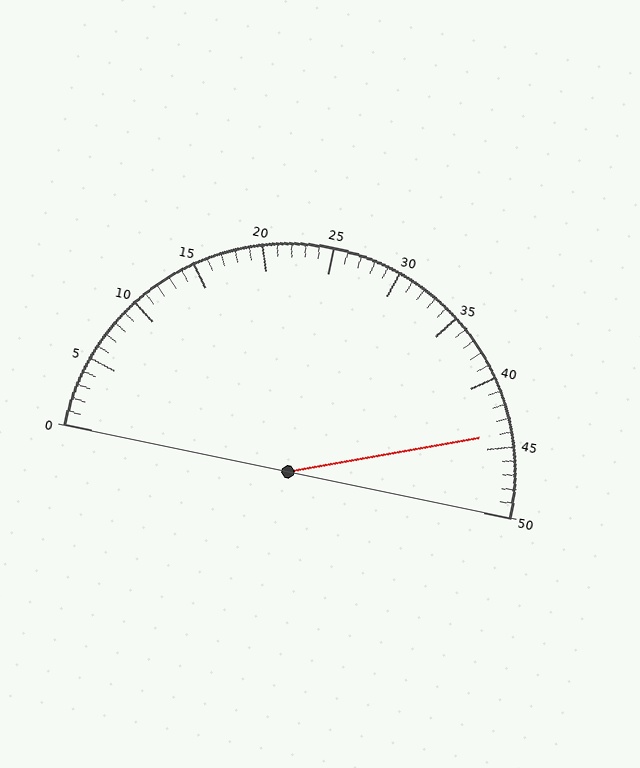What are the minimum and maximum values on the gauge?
The gauge ranges from 0 to 50.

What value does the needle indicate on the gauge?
The needle indicates approximately 44.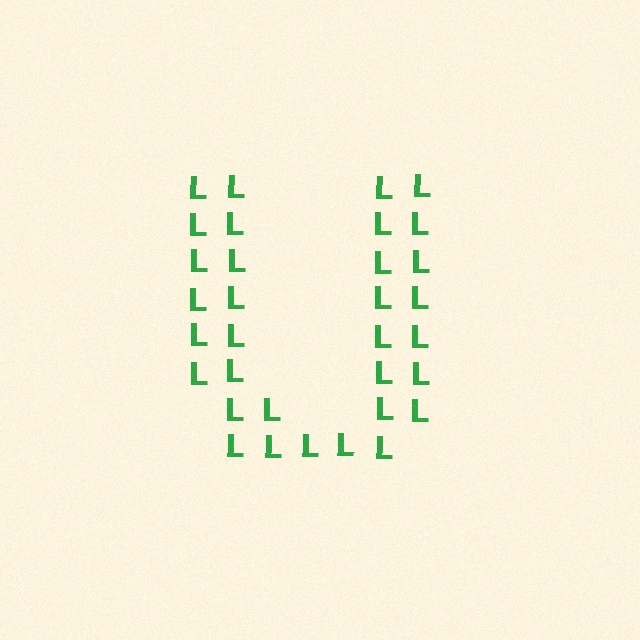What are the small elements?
The small elements are letter L's.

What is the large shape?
The large shape is the letter U.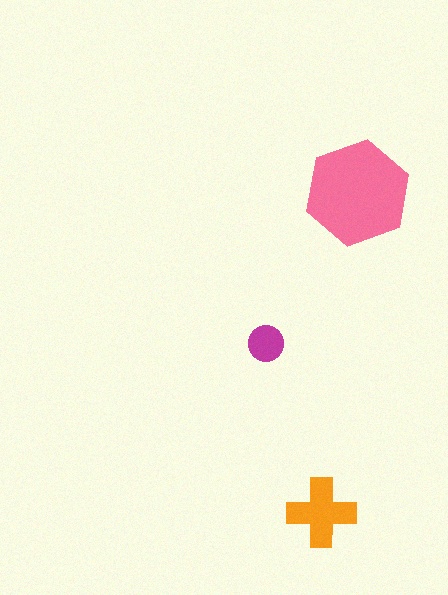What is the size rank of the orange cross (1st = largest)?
2nd.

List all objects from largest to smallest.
The pink hexagon, the orange cross, the magenta circle.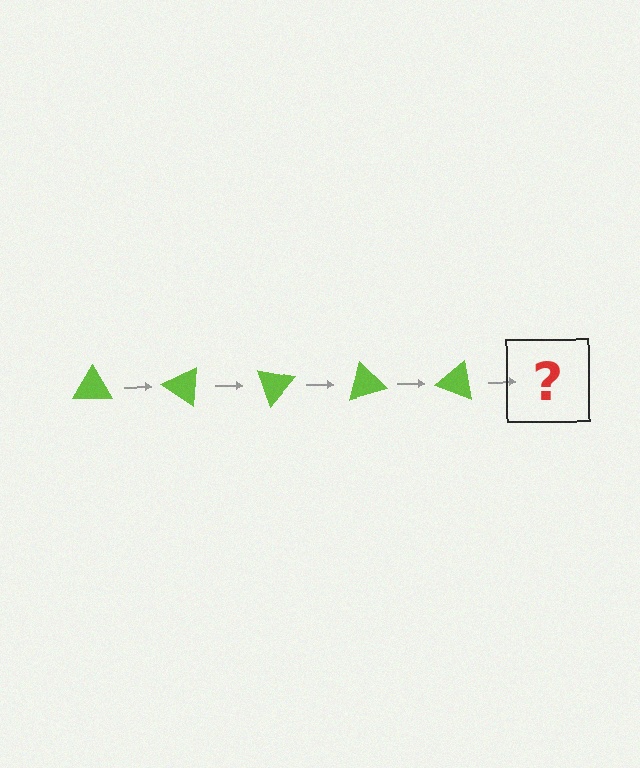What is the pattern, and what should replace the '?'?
The pattern is that the triangle rotates 35 degrees each step. The '?' should be a lime triangle rotated 175 degrees.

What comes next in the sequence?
The next element should be a lime triangle rotated 175 degrees.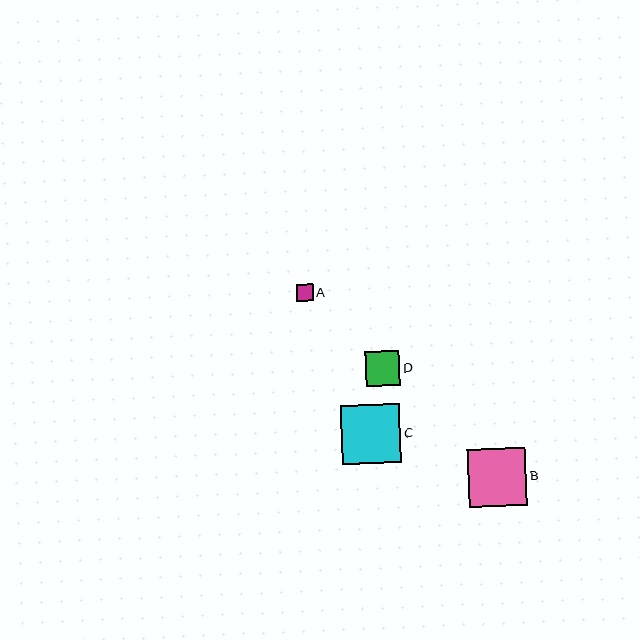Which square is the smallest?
Square A is the smallest with a size of approximately 17 pixels.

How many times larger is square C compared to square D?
Square C is approximately 1.7 times the size of square D.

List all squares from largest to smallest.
From largest to smallest: C, B, D, A.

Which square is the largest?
Square C is the largest with a size of approximately 59 pixels.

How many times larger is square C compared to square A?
Square C is approximately 3.4 times the size of square A.